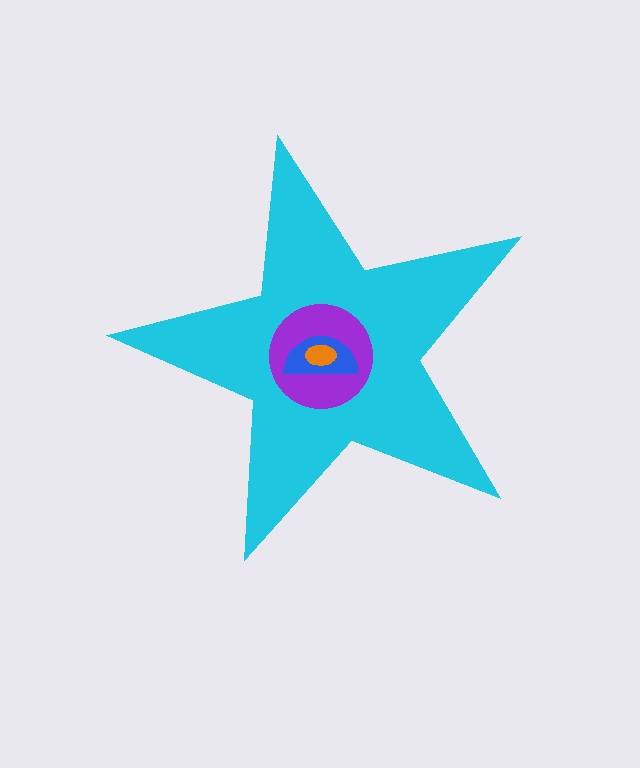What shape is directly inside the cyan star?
The purple circle.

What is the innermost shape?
The orange ellipse.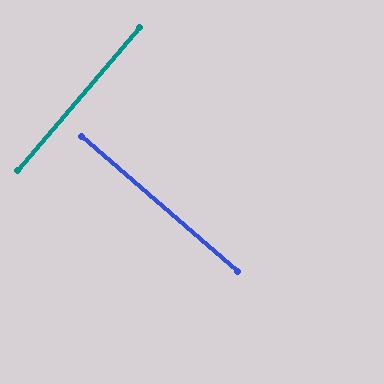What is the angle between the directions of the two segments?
Approximately 90 degrees.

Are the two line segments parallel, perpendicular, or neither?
Perpendicular — they meet at approximately 90°.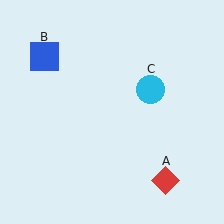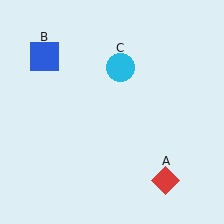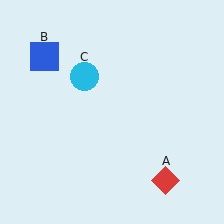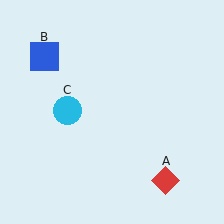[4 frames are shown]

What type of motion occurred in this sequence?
The cyan circle (object C) rotated counterclockwise around the center of the scene.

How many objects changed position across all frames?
1 object changed position: cyan circle (object C).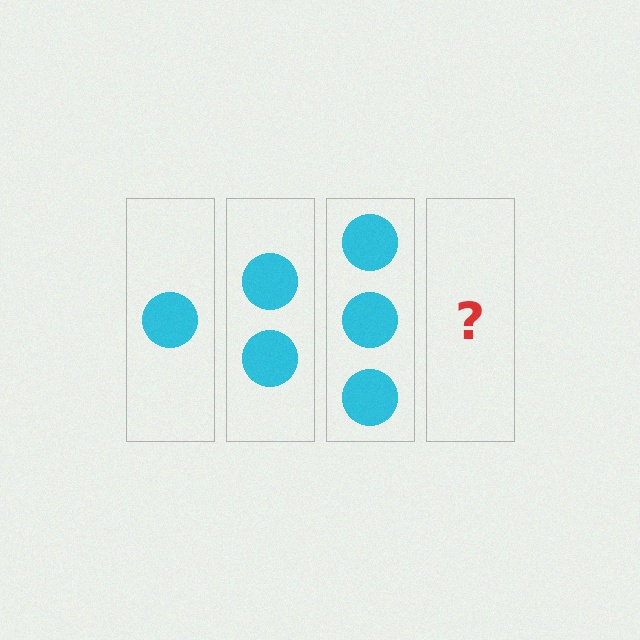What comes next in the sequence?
The next element should be 4 circles.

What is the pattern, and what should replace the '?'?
The pattern is that each step adds one more circle. The '?' should be 4 circles.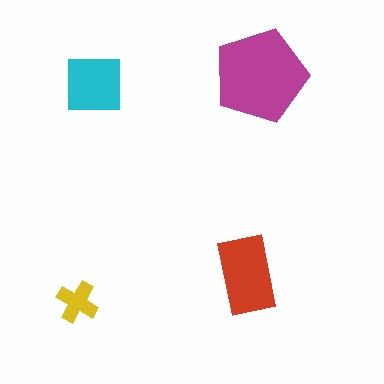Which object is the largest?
The magenta pentagon.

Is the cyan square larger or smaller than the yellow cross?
Larger.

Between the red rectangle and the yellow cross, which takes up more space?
The red rectangle.